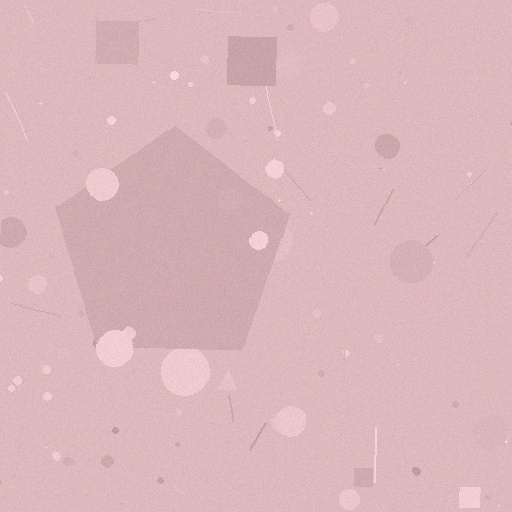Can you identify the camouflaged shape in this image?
The camouflaged shape is a pentagon.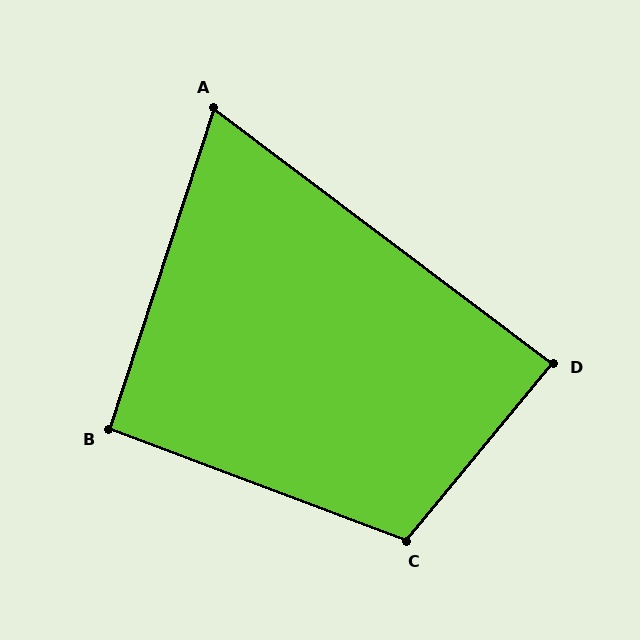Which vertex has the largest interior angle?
C, at approximately 109 degrees.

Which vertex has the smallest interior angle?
A, at approximately 71 degrees.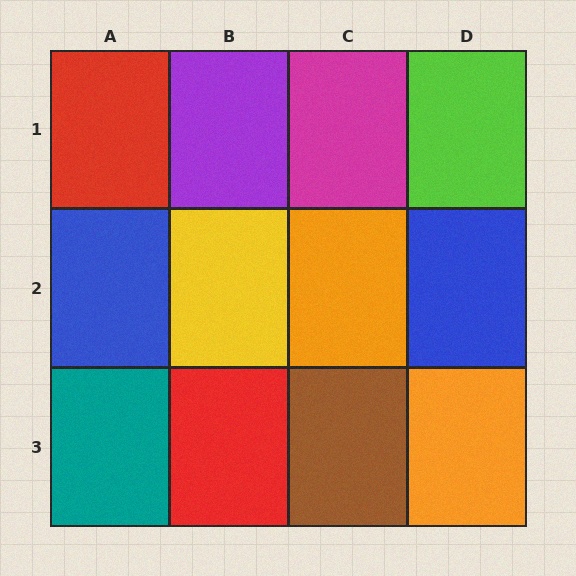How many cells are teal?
1 cell is teal.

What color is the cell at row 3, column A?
Teal.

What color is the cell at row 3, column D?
Orange.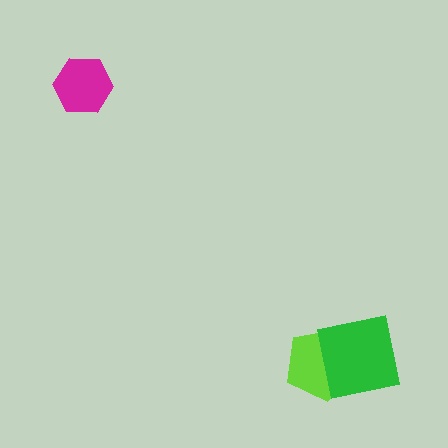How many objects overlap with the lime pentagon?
1 object overlaps with the lime pentagon.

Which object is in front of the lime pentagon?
The green square is in front of the lime pentagon.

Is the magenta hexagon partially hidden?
No, no other shape covers it.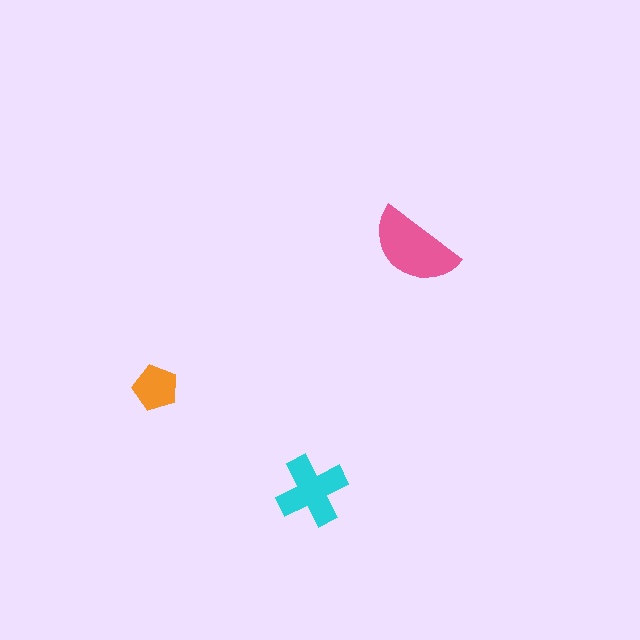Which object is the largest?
The pink semicircle.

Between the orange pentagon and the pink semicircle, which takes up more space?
The pink semicircle.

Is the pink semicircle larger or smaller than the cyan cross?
Larger.